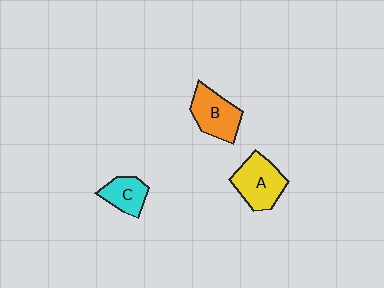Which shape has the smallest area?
Shape C (cyan).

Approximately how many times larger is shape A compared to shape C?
Approximately 1.5 times.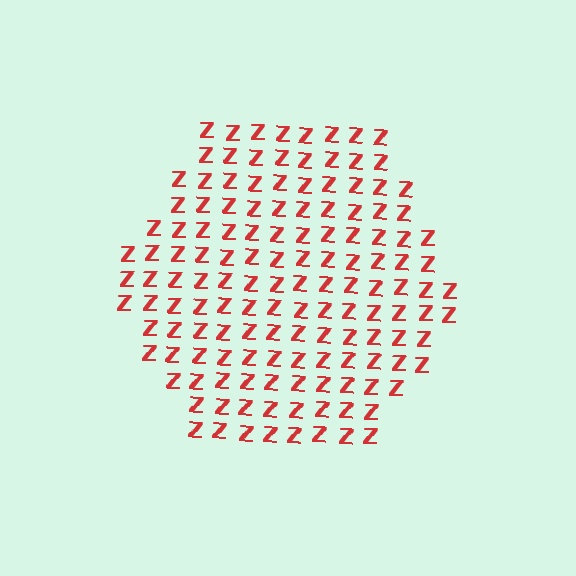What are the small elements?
The small elements are letter Z's.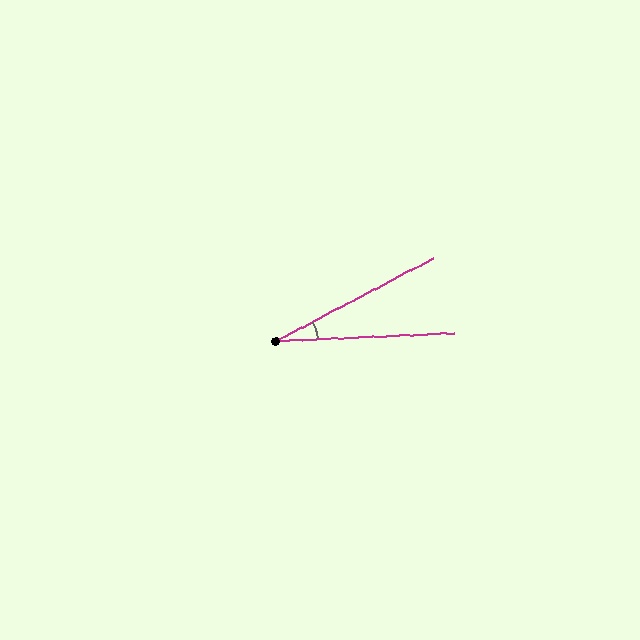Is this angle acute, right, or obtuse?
It is acute.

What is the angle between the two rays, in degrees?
Approximately 25 degrees.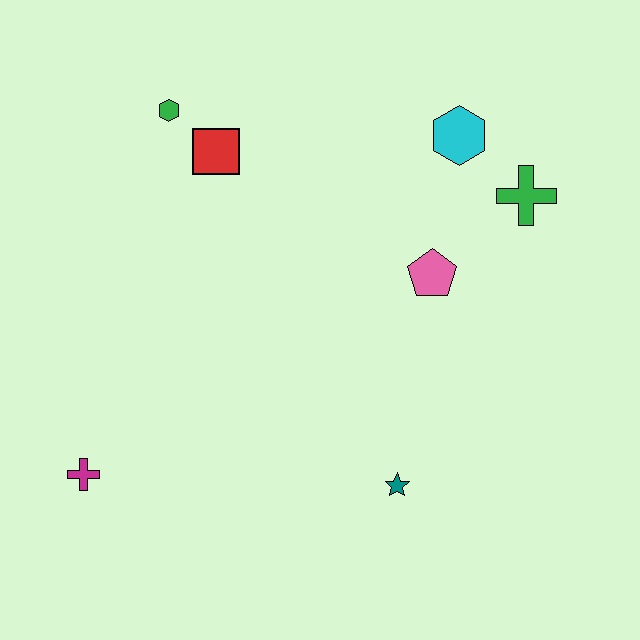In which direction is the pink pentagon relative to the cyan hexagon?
The pink pentagon is below the cyan hexagon.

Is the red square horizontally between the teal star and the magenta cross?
Yes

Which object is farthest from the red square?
The teal star is farthest from the red square.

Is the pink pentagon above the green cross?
No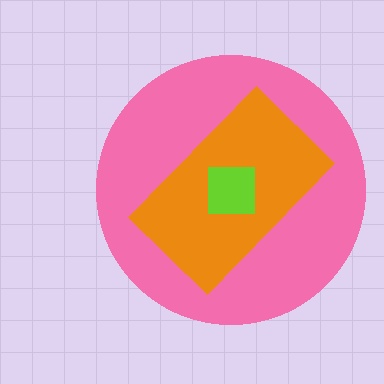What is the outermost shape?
The pink circle.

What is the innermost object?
The lime square.